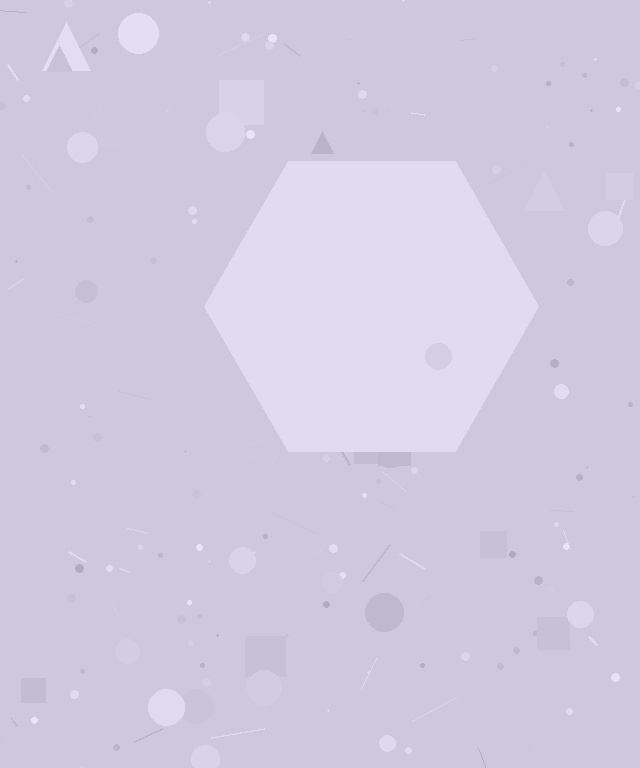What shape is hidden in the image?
A hexagon is hidden in the image.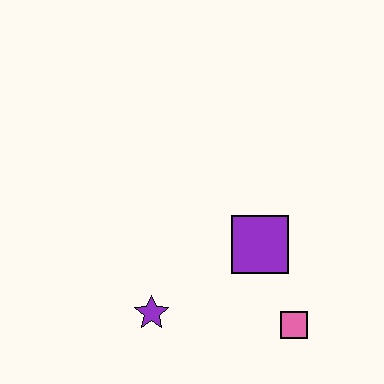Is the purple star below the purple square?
Yes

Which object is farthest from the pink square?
The purple star is farthest from the pink square.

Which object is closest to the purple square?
The pink square is closest to the purple square.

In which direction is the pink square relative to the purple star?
The pink square is to the right of the purple star.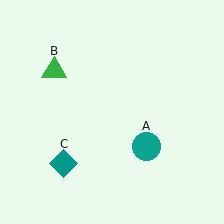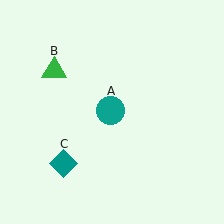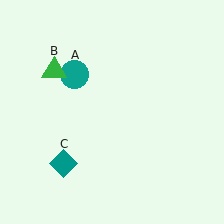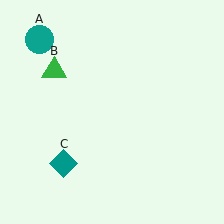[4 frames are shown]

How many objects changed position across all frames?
1 object changed position: teal circle (object A).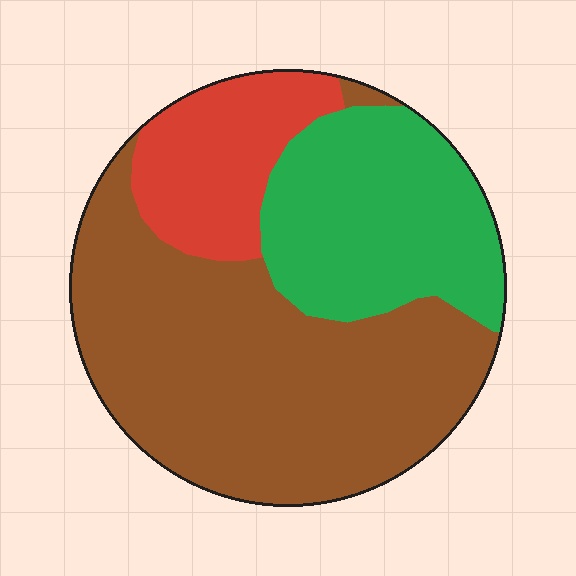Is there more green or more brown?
Brown.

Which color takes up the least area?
Red, at roughly 15%.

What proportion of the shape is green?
Green takes up between a sixth and a third of the shape.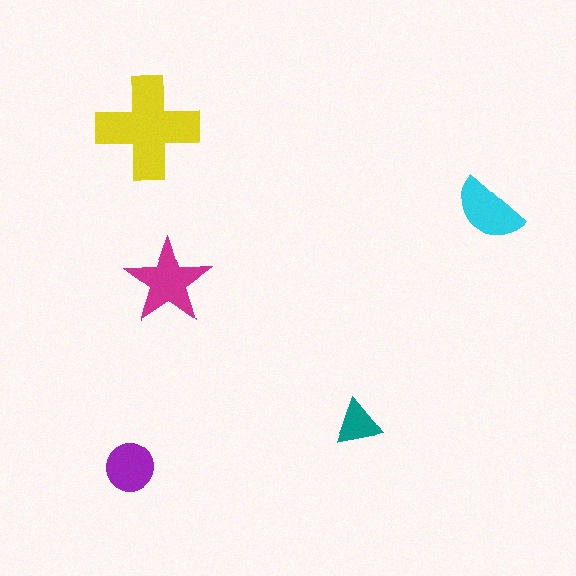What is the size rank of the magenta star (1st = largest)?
2nd.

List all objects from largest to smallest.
The yellow cross, the magenta star, the cyan semicircle, the purple circle, the teal triangle.